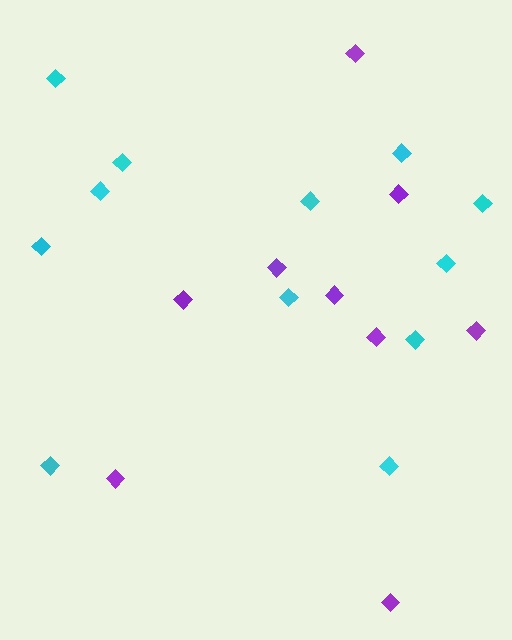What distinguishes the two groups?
There are 2 groups: one group of cyan diamonds (12) and one group of purple diamonds (9).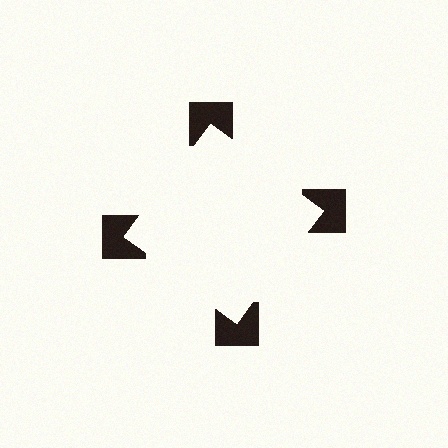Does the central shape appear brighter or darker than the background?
It typically appears slightly brighter than the background, even though no actual brightness change is drawn.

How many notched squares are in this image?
There are 4 — one at each vertex of the illusory square.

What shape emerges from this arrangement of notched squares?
An illusory square — its edges are inferred from the aligned wedge cuts in the notched squares, not physically drawn.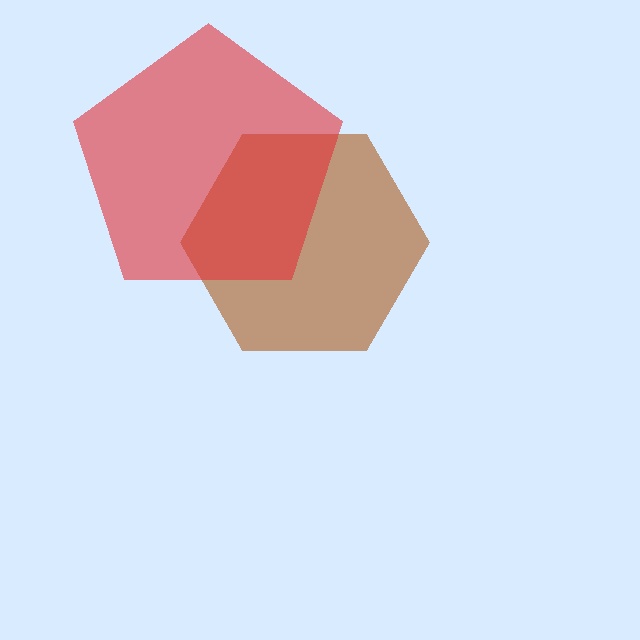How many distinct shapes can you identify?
There are 2 distinct shapes: a brown hexagon, a red pentagon.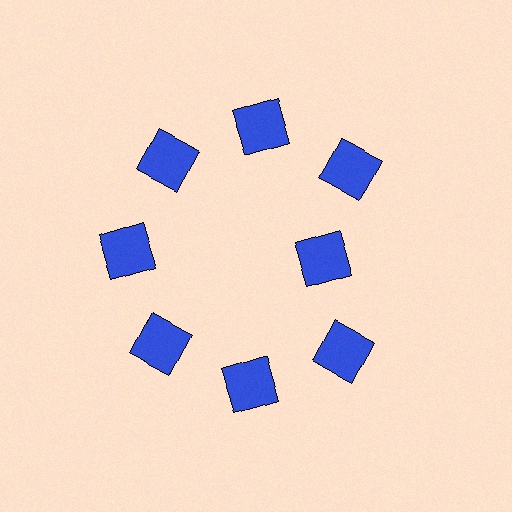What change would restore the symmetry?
The symmetry would be restored by moving it outward, back onto the ring so that all 8 squares sit at equal angles and equal distance from the center.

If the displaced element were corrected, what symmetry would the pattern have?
It would have 8-fold rotational symmetry — the pattern would map onto itself every 45 degrees.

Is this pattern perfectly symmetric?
No. The 8 blue squares are arranged in a ring, but one element near the 3 o'clock position is pulled inward toward the center, breaking the 8-fold rotational symmetry.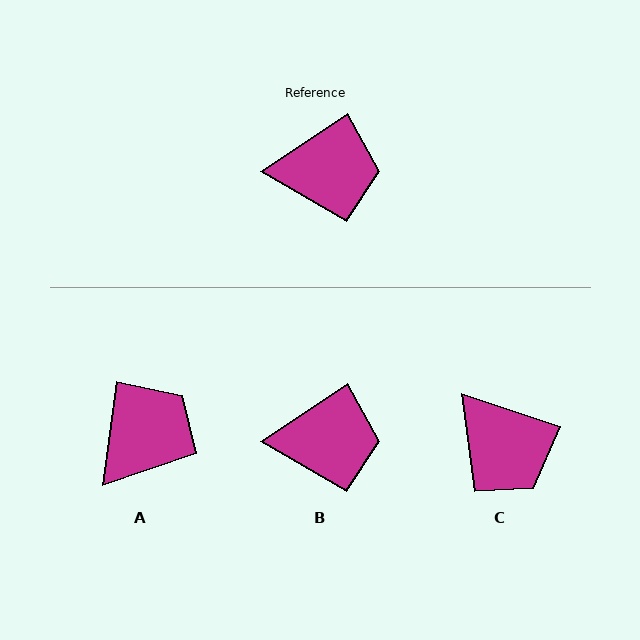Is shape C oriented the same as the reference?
No, it is off by about 53 degrees.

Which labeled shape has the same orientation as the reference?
B.